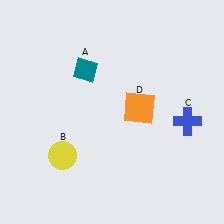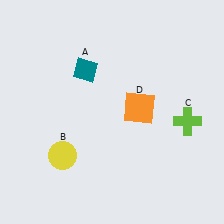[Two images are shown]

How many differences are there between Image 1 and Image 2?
There is 1 difference between the two images.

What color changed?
The cross (C) changed from blue in Image 1 to lime in Image 2.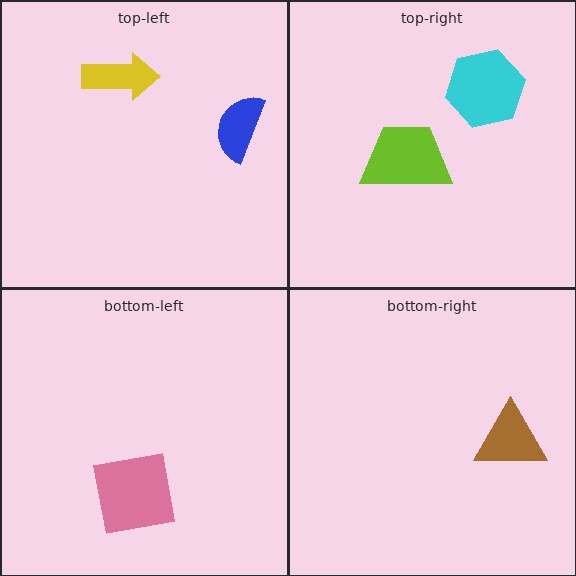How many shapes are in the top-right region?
2.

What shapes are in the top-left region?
The blue semicircle, the yellow arrow.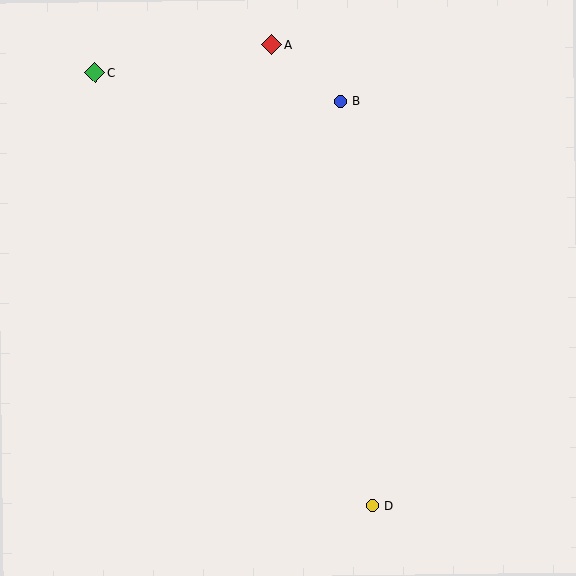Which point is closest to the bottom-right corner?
Point D is closest to the bottom-right corner.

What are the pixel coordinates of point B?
Point B is at (340, 102).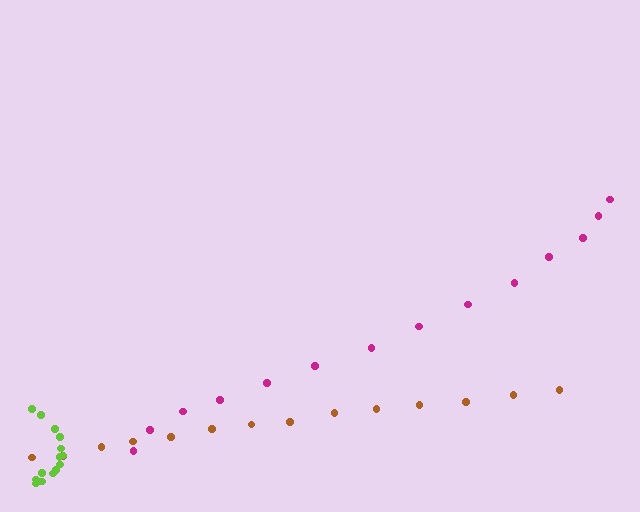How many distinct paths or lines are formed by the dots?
There are 3 distinct paths.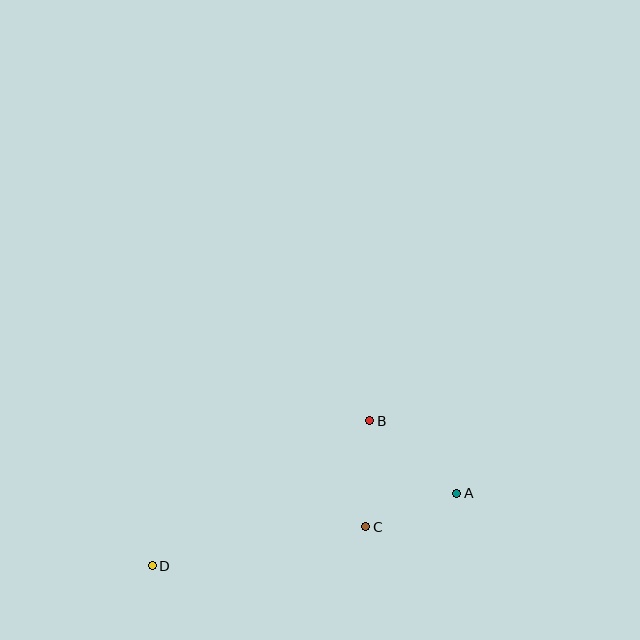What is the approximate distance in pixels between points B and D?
The distance between B and D is approximately 261 pixels.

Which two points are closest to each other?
Points A and C are closest to each other.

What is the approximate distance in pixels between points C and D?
The distance between C and D is approximately 217 pixels.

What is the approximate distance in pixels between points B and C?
The distance between B and C is approximately 106 pixels.